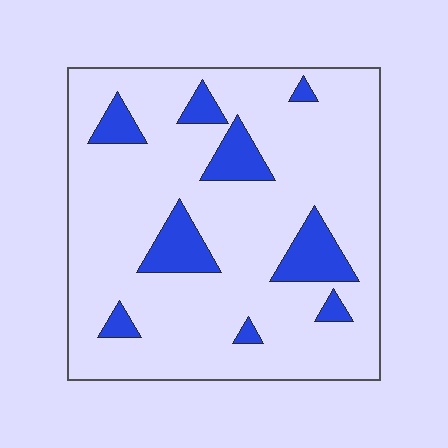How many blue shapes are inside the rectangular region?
9.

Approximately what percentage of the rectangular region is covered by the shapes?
Approximately 15%.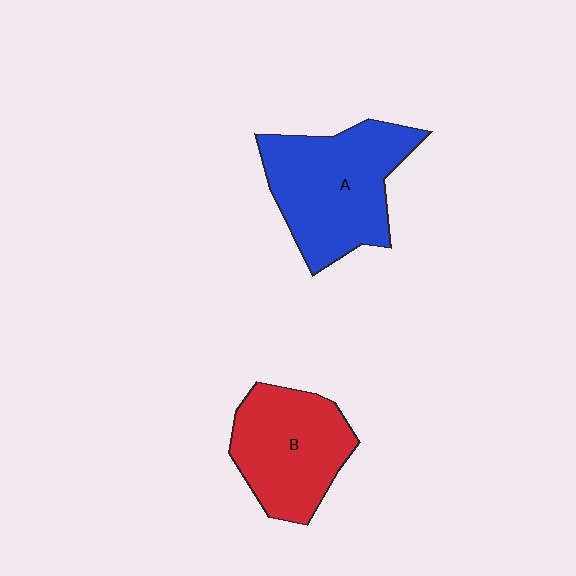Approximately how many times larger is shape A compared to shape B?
Approximately 1.2 times.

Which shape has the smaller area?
Shape B (red).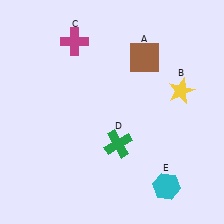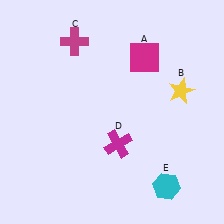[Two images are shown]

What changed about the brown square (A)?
In Image 1, A is brown. In Image 2, it changed to magenta.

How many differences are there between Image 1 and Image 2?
There are 2 differences between the two images.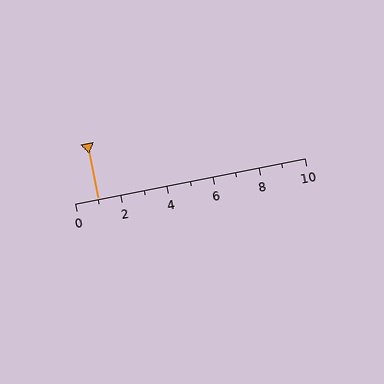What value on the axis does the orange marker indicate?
The marker indicates approximately 1.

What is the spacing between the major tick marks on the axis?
The major ticks are spaced 2 apart.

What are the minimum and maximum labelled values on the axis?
The axis runs from 0 to 10.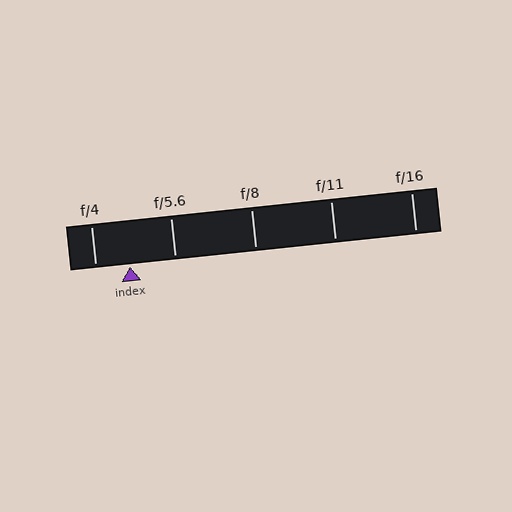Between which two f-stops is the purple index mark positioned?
The index mark is between f/4 and f/5.6.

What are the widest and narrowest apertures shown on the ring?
The widest aperture shown is f/4 and the narrowest is f/16.